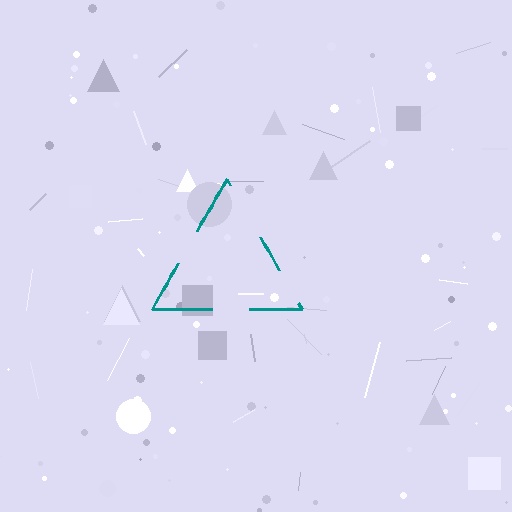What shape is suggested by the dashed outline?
The dashed outline suggests a triangle.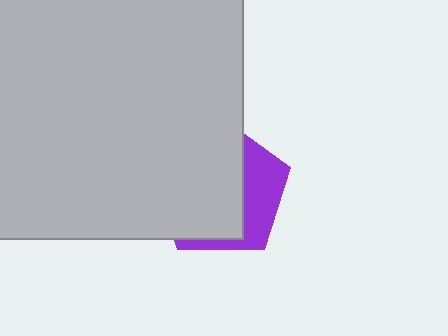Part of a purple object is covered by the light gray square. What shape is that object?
It is a pentagon.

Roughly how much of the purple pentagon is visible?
A small part of it is visible (roughly 33%).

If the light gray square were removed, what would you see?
You would see the complete purple pentagon.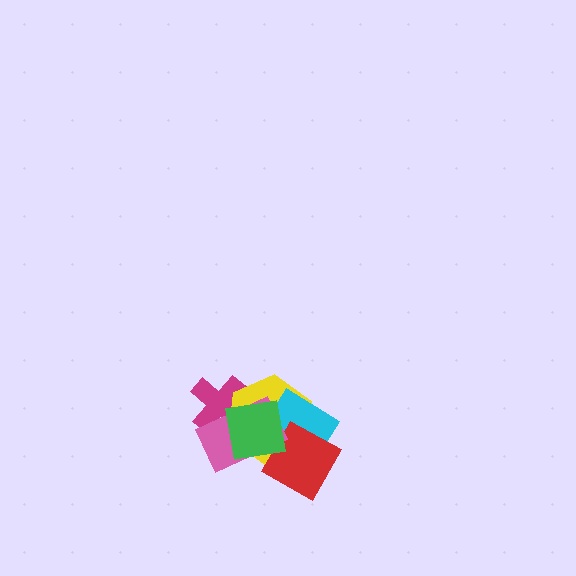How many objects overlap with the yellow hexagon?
5 objects overlap with the yellow hexagon.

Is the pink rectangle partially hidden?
Yes, it is partially covered by another shape.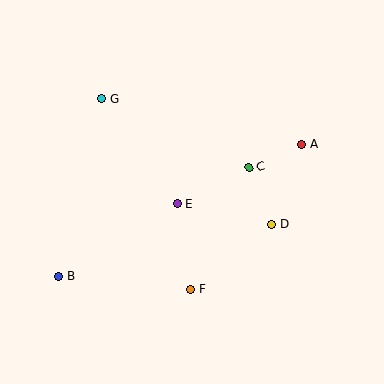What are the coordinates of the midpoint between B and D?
The midpoint between B and D is at (165, 251).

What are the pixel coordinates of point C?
Point C is at (249, 167).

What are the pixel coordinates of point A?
Point A is at (302, 144).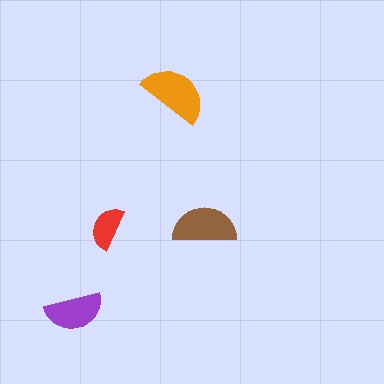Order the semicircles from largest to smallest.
the orange one, the brown one, the purple one, the red one.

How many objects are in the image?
There are 4 objects in the image.